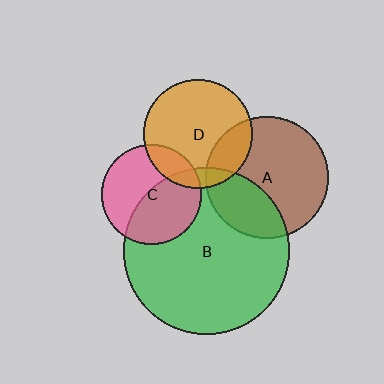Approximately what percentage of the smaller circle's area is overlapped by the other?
Approximately 10%.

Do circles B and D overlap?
Yes.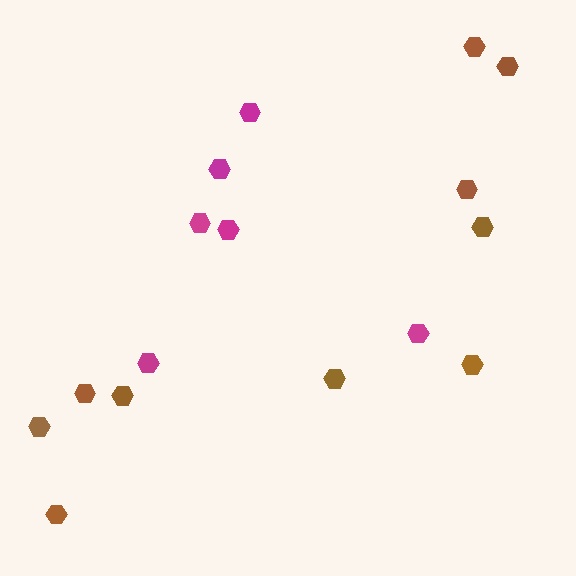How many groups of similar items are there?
There are 2 groups: one group of brown hexagons (10) and one group of magenta hexagons (6).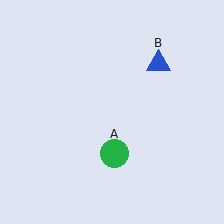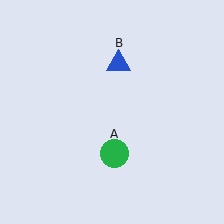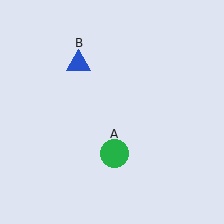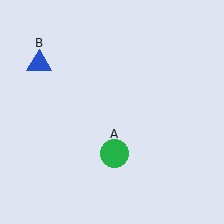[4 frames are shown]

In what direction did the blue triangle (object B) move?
The blue triangle (object B) moved left.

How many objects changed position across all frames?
1 object changed position: blue triangle (object B).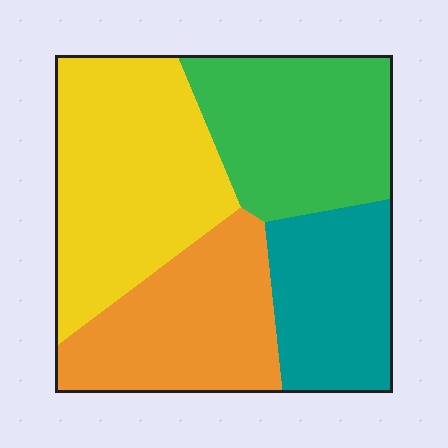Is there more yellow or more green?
Yellow.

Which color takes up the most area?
Yellow, at roughly 30%.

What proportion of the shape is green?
Green takes up about one quarter (1/4) of the shape.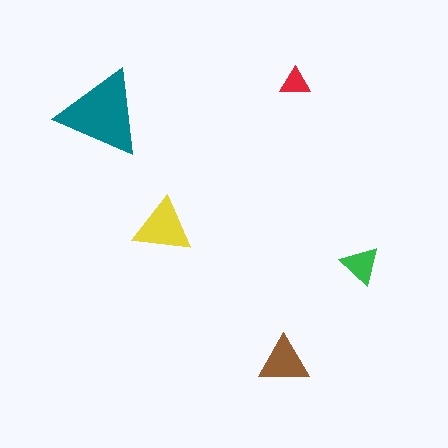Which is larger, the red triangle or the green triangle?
The green one.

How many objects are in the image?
There are 5 objects in the image.